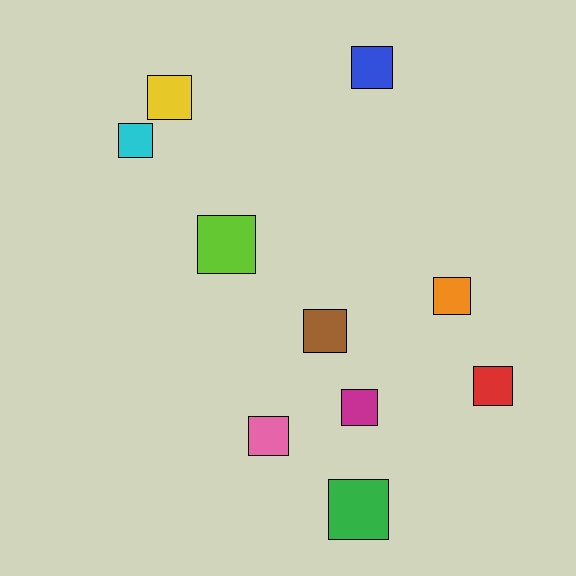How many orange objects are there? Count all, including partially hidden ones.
There is 1 orange object.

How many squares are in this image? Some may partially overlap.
There are 10 squares.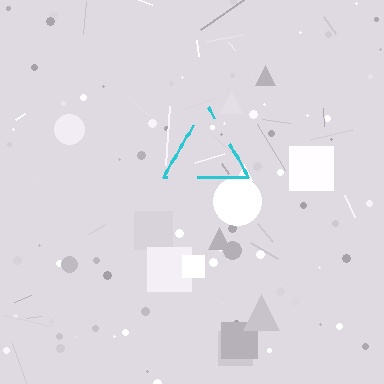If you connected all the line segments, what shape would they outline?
They would outline a triangle.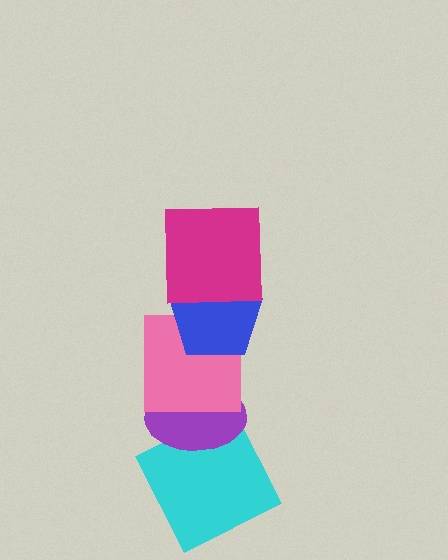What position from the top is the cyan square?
The cyan square is 5th from the top.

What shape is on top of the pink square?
The blue pentagon is on top of the pink square.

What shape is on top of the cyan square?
The purple ellipse is on top of the cyan square.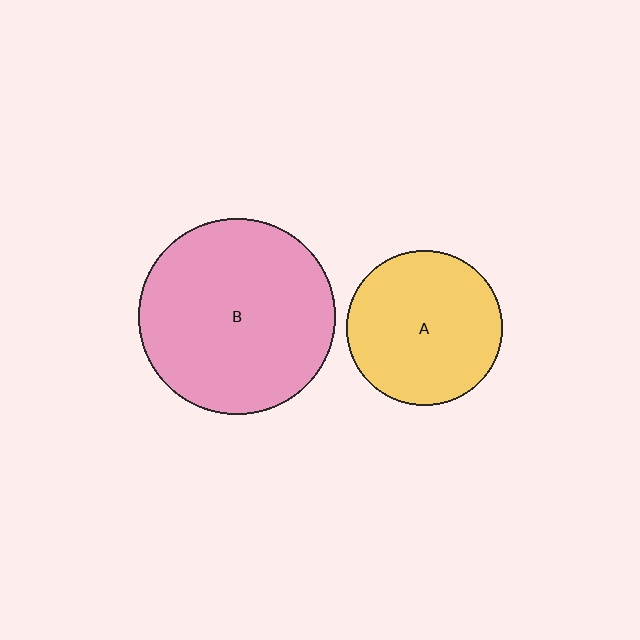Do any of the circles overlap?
No, none of the circles overlap.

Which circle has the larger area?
Circle B (pink).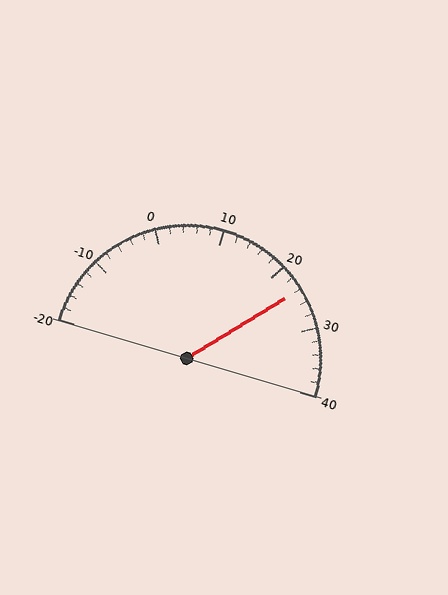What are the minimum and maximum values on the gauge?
The gauge ranges from -20 to 40.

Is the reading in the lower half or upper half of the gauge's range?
The reading is in the upper half of the range (-20 to 40).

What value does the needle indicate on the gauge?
The needle indicates approximately 24.